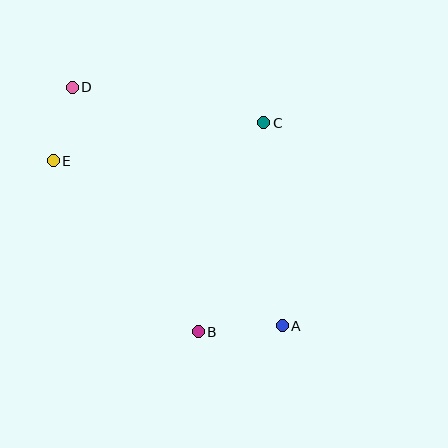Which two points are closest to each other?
Points D and E are closest to each other.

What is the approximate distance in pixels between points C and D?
The distance between C and D is approximately 194 pixels.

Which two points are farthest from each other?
Points A and D are farthest from each other.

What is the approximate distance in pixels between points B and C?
The distance between B and C is approximately 219 pixels.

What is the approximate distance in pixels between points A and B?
The distance between A and B is approximately 84 pixels.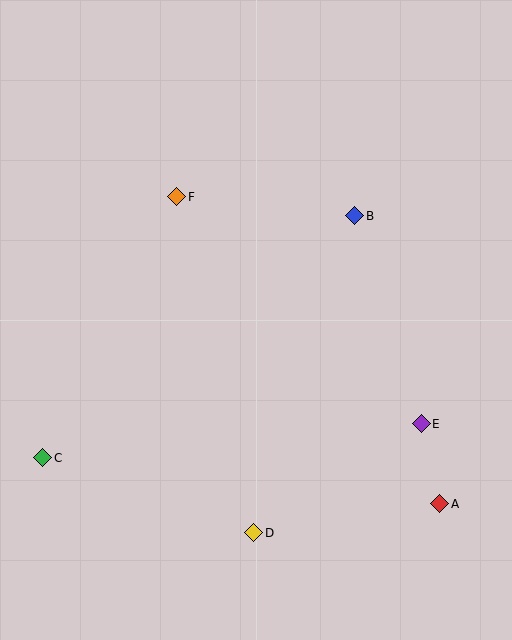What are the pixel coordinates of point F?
Point F is at (177, 197).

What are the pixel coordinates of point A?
Point A is at (440, 504).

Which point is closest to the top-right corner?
Point B is closest to the top-right corner.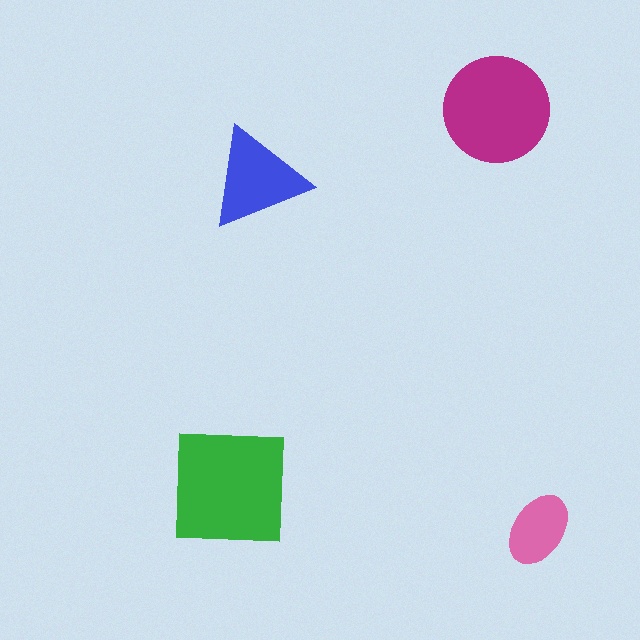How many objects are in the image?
There are 4 objects in the image.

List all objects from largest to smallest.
The green square, the magenta circle, the blue triangle, the pink ellipse.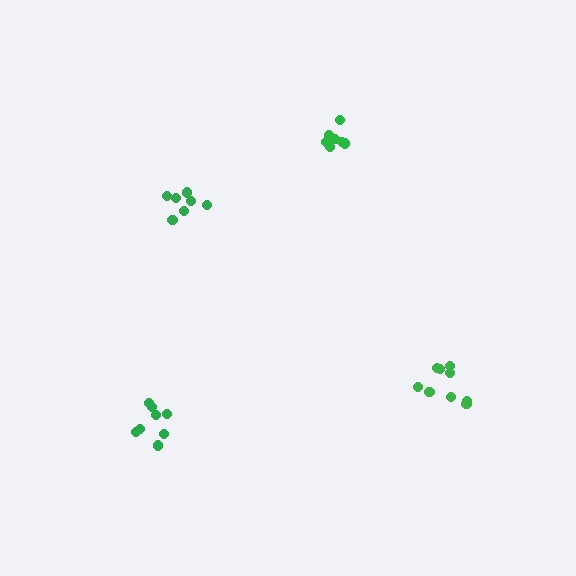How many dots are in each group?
Group 1: 9 dots, Group 2: 8 dots, Group 3: 7 dots, Group 4: 7 dots (31 total).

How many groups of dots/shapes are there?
There are 4 groups.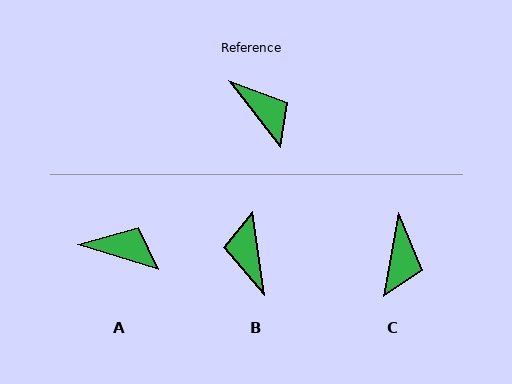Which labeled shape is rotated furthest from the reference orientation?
B, about 151 degrees away.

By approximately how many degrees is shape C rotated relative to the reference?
Approximately 47 degrees clockwise.